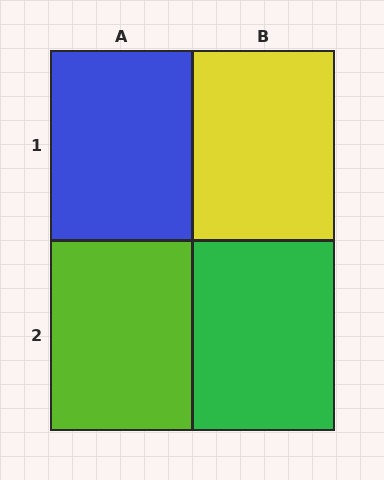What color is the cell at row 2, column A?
Lime.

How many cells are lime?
1 cell is lime.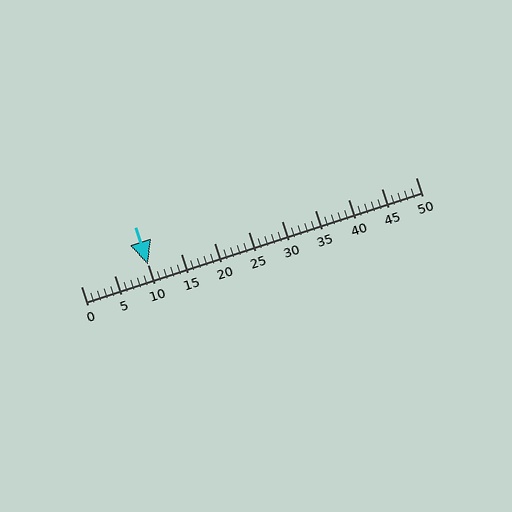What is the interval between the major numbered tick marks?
The major tick marks are spaced 5 units apart.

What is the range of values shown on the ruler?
The ruler shows values from 0 to 50.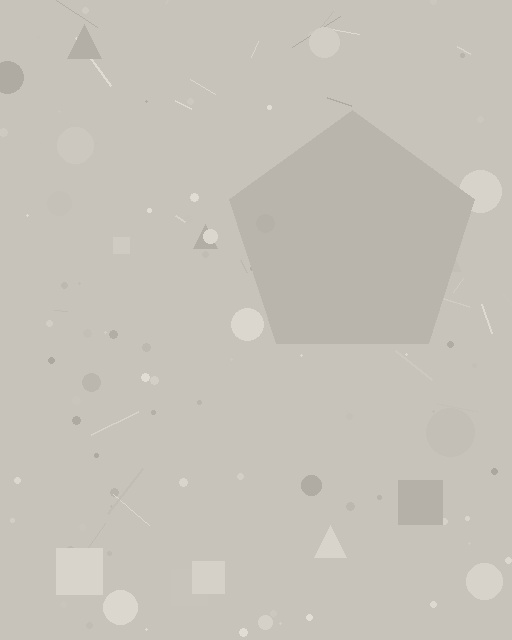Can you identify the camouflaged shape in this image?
The camouflaged shape is a pentagon.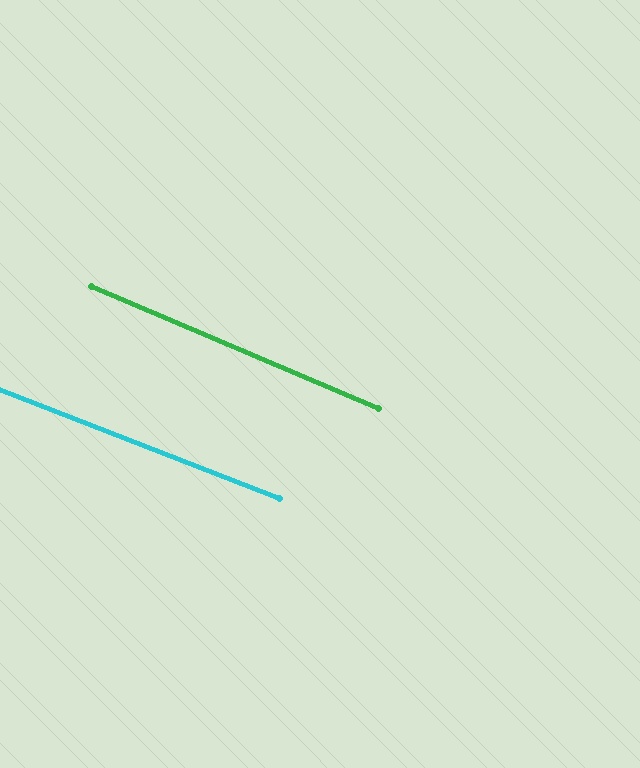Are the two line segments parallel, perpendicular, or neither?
Parallel — their directions differ by only 1.8°.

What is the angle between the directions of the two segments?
Approximately 2 degrees.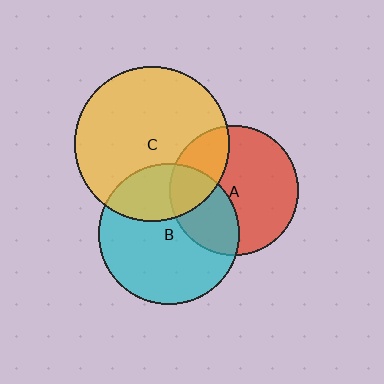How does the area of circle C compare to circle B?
Approximately 1.2 times.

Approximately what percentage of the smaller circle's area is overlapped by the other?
Approximately 25%.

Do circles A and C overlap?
Yes.